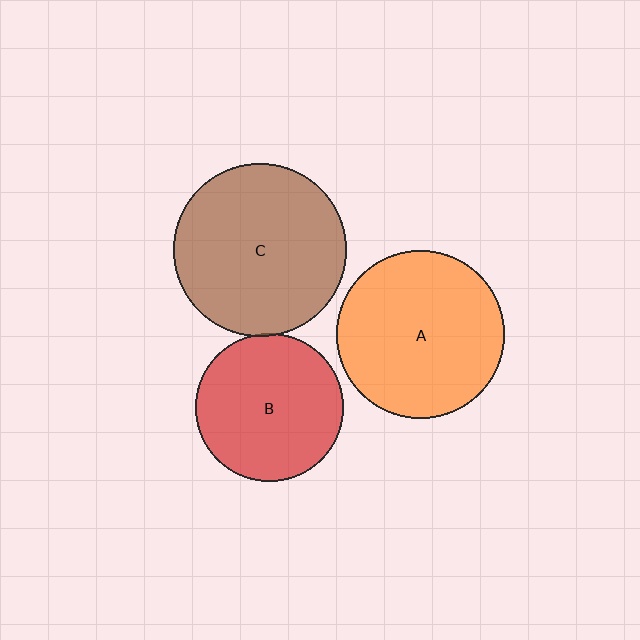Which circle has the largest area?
Circle C (brown).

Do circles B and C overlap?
Yes.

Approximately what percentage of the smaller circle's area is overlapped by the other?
Approximately 5%.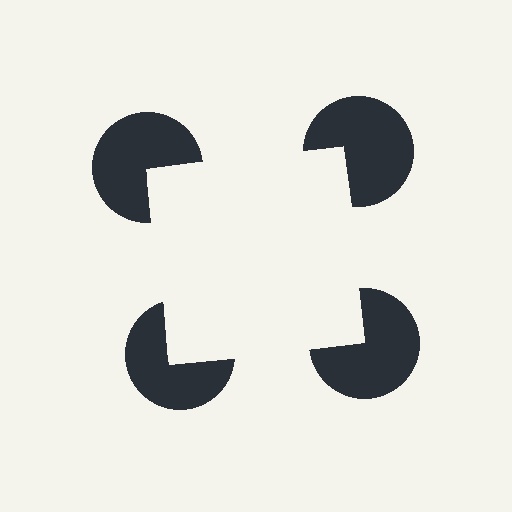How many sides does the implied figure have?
4 sides.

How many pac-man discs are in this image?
There are 4 — one at each vertex of the illusory square.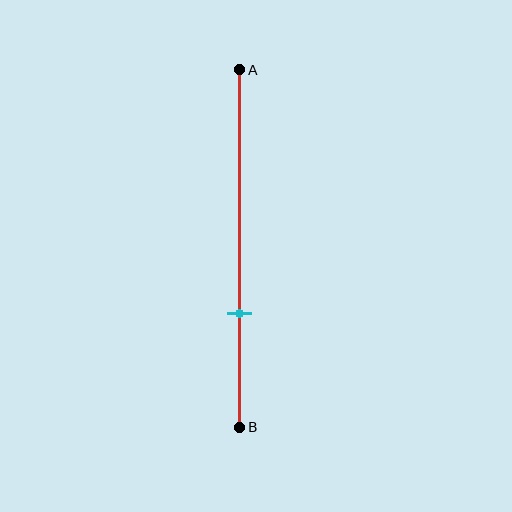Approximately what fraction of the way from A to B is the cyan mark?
The cyan mark is approximately 70% of the way from A to B.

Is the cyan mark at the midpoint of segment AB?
No, the mark is at about 70% from A, not at the 50% midpoint.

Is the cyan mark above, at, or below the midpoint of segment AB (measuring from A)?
The cyan mark is below the midpoint of segment AB.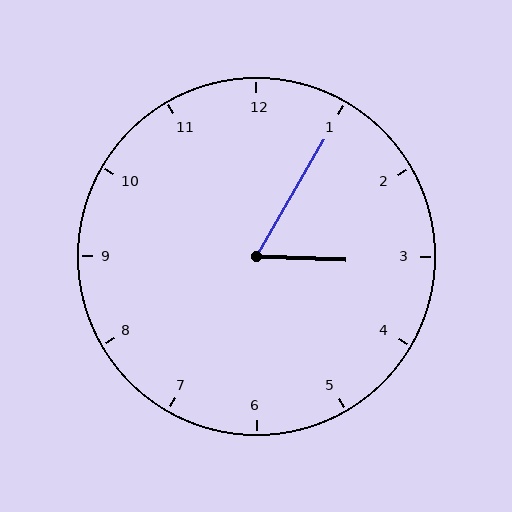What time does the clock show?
3:05.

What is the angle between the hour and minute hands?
Approximately 62 degrees.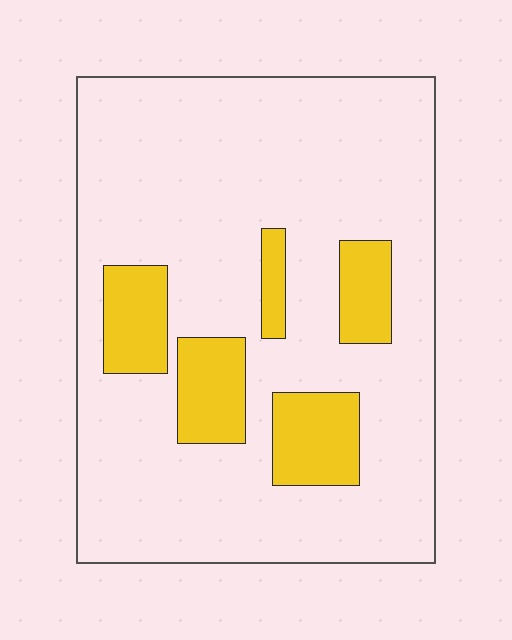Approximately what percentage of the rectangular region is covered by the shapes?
Approximately 20%.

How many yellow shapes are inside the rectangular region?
5.